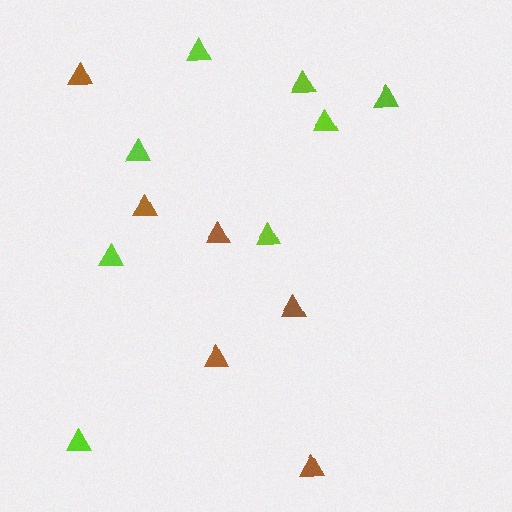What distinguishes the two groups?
There are 2 groups: one group of lime triangles (8) and one group of brown triangles (6).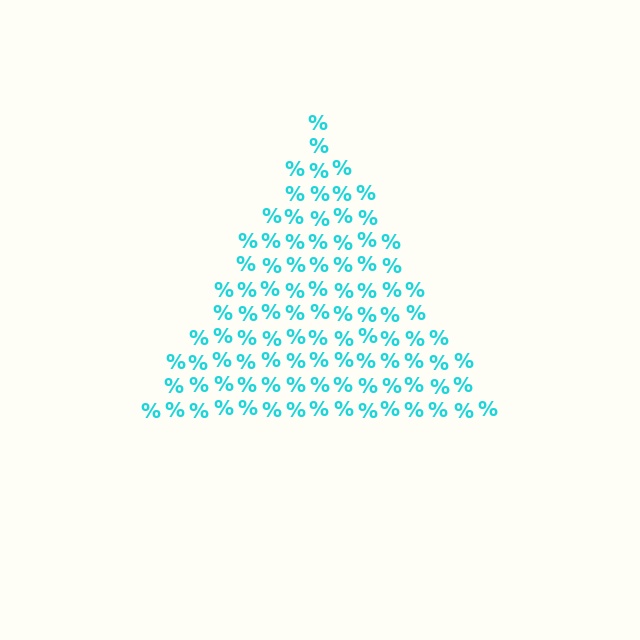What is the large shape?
The large shape is a triangle.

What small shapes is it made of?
It is made of small percent signs.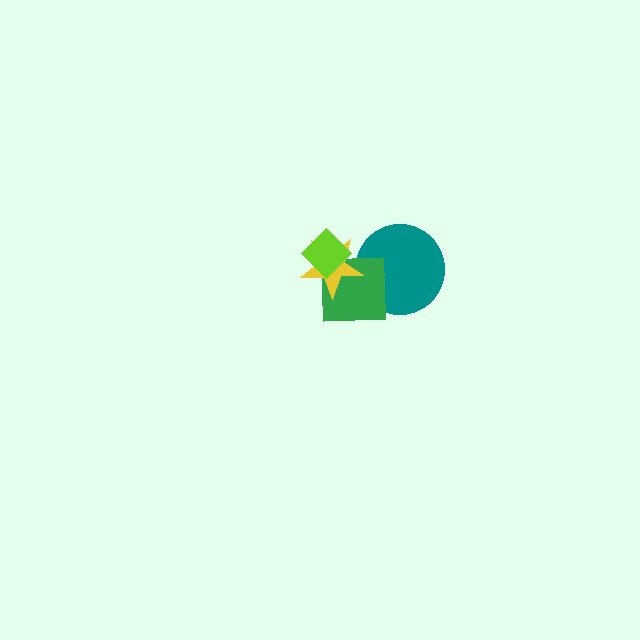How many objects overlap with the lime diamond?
2 objects overlap with the lime diamond.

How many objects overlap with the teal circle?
2 objects overlap with the teal circle.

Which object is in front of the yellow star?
The lime diamond is in front of the yellow star.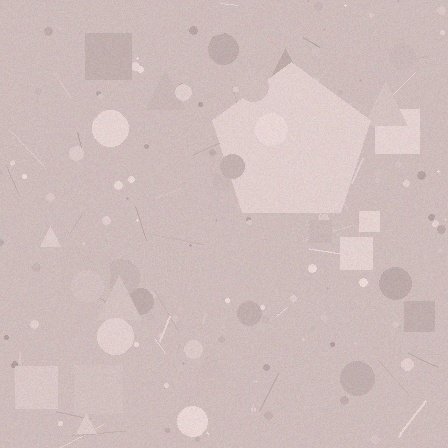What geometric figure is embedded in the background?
A pentagon is embedded in the background.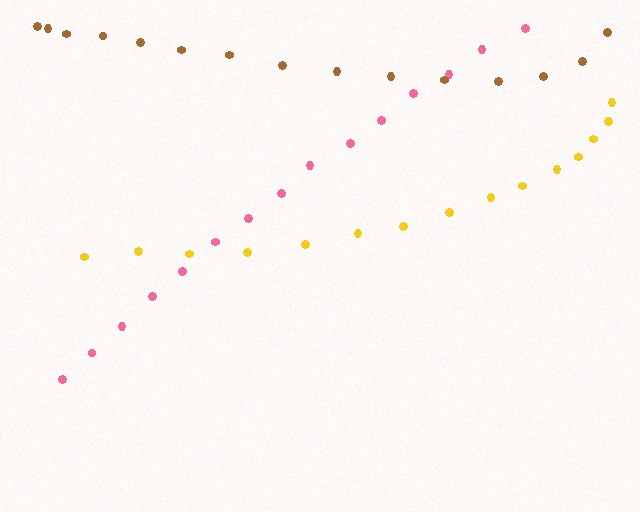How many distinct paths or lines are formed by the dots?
There are 3 distinct paths.